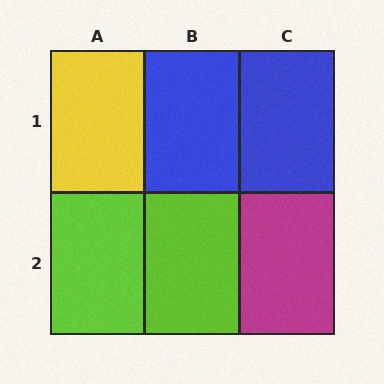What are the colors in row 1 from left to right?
Yellow, blue, blue.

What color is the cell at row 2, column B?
Lime.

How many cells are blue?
2 cells are blue.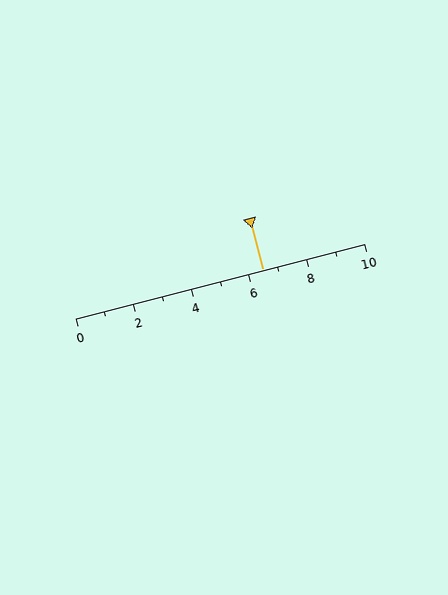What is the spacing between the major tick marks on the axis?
The major ticks are spaced 2 apart.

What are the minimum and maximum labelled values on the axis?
The axis runs from 0 to 10.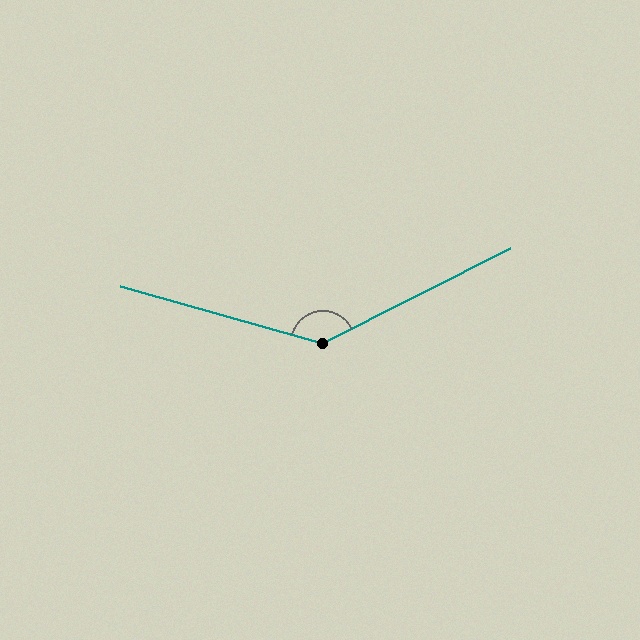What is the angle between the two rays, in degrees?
Approximately 137 degrees.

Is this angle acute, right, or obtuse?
It is obtuse.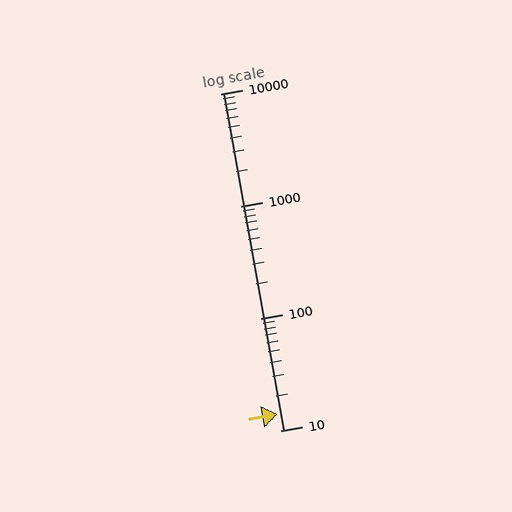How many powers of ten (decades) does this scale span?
The scale spans 3 decades, from 10 to 10000.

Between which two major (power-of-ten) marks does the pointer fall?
The pointer is between 10 and 100.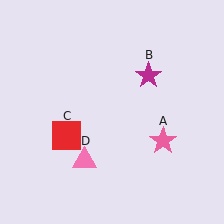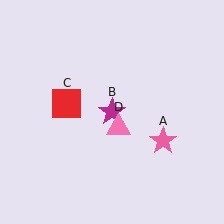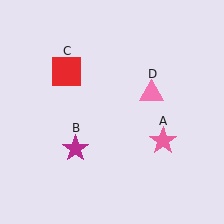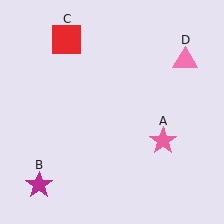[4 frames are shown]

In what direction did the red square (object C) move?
The red square (object C) moved up.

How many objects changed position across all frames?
3 objects changed position: magenta star (object B), red square (object C), pink triangle (object D).